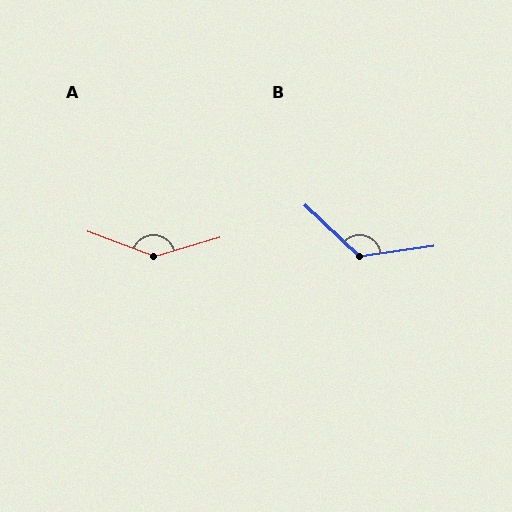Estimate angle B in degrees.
Approximately 129 degrees.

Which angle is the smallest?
B, at approximately 129 degrees.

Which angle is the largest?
A, at approximately 144 degrees.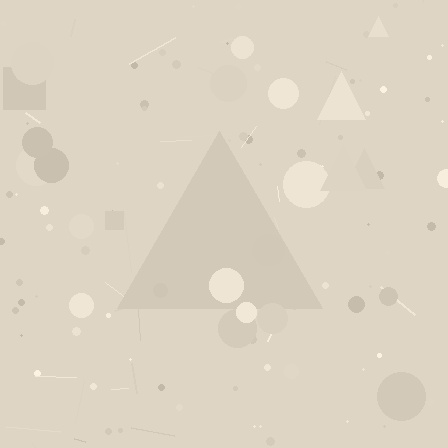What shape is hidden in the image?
A triangle is hidden in the image.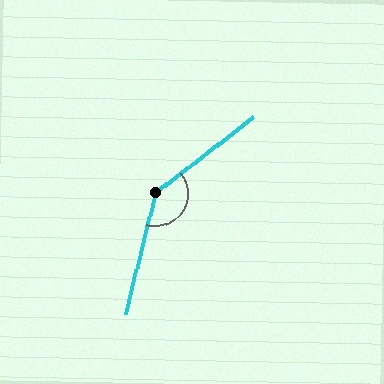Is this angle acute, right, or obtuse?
It is obtuse.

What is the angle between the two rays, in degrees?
Approximately 141 degrees.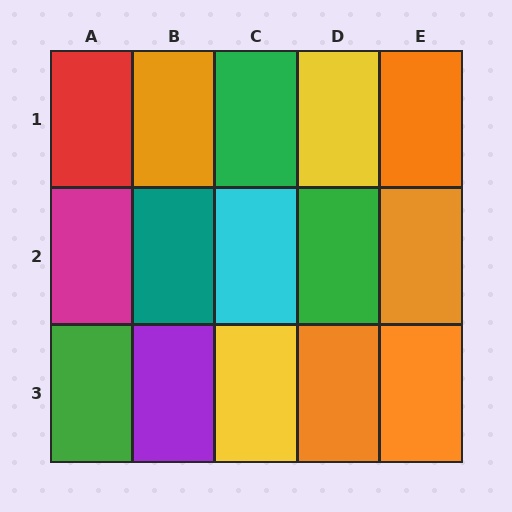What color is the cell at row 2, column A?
Magenta.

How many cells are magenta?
1 cell is magenta.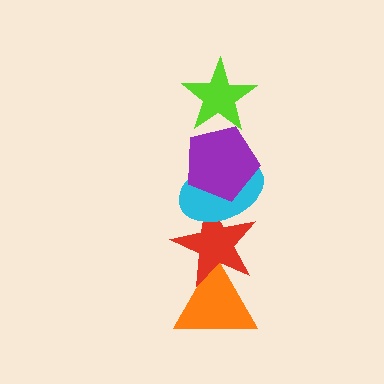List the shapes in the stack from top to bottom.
From top to bottom: the lime star, the purple pentagon, the cyan ellipse, the red star, the orange triangle.